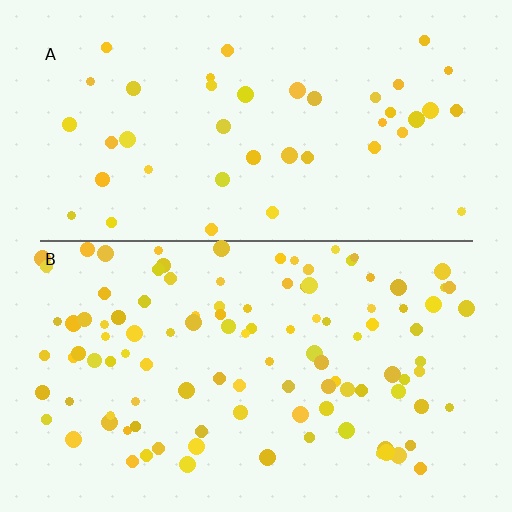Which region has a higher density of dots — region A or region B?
B (the bottom).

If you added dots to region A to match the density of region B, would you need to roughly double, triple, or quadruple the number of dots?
Approximately triple.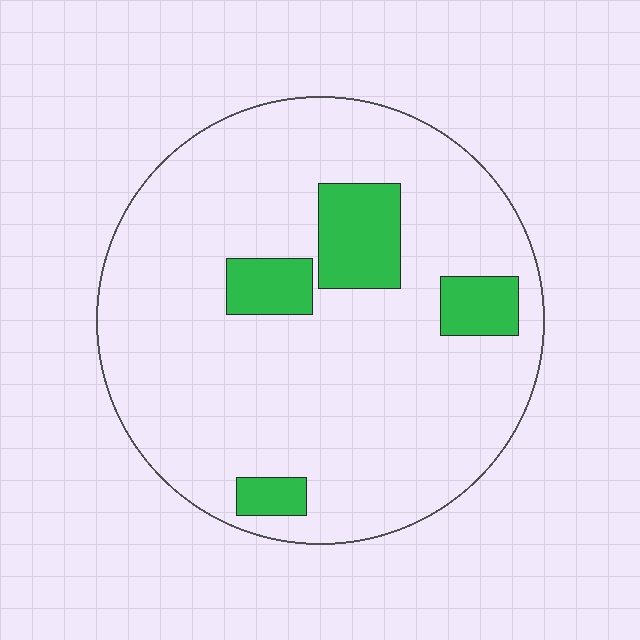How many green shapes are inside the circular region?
4.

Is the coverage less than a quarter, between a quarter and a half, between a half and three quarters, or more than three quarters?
Less than a quarter.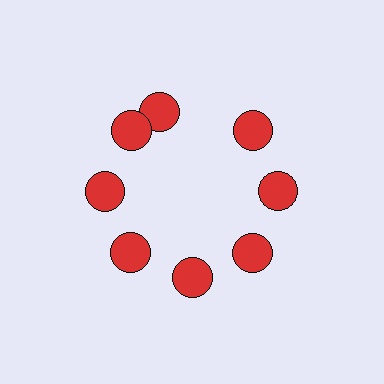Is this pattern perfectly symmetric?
No. The 8 red circles are arranged in a ring, but one element near the 12 o'clock position is rotated out of alignment along the ring, breaking the 8-fold rotational symmetry.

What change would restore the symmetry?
The symmetry would be restored by rotating it back into even spacing with its neighbors so that all 8 circles sit at equal angles and equal distance from the center.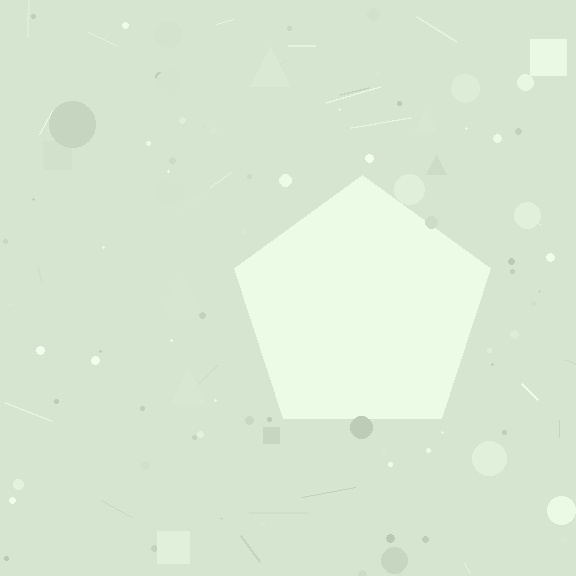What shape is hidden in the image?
A pentagon is hidden in the image.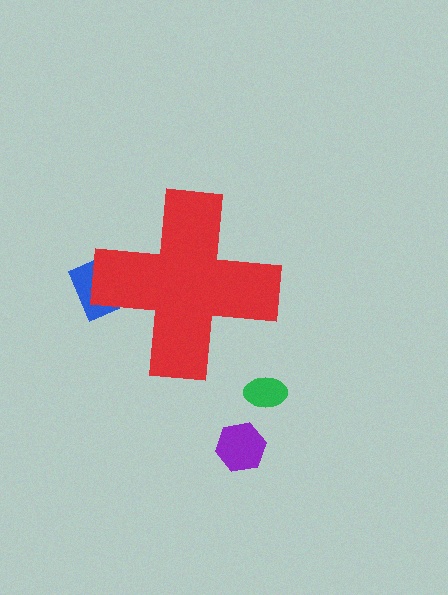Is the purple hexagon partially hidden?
No, the purple hexagon is fully visible.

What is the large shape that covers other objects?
A red cross.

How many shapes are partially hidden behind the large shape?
1 shape is partially hidden.